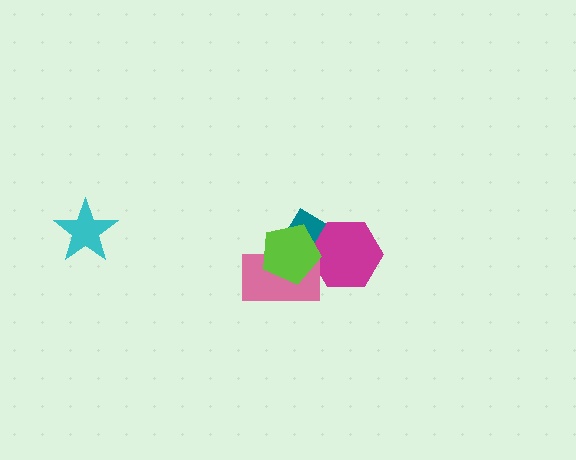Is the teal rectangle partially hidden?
Yes, it is partially covered by another shape.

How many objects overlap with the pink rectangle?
2 objects overlap with the pink rectangle.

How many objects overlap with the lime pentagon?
3 objects overlap with the lime pentagon.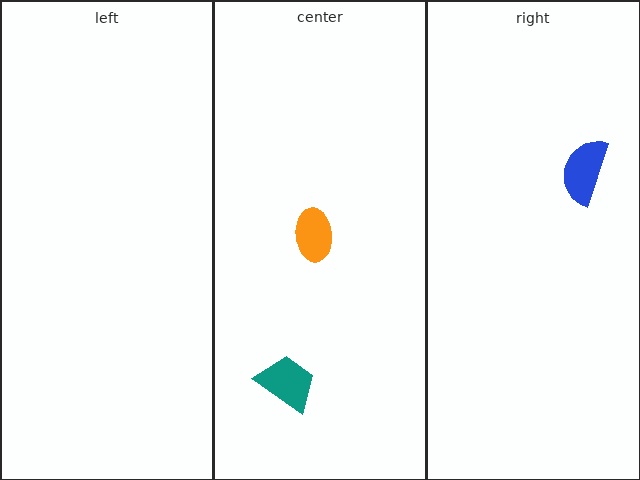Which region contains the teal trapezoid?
The center region.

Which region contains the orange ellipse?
The center region.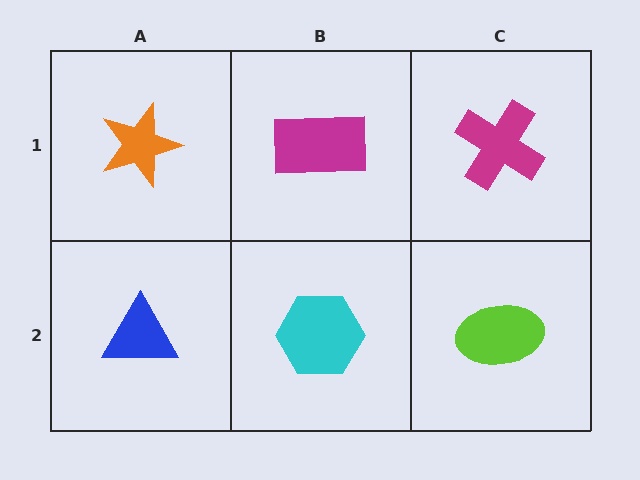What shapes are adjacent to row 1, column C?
A lime ellipse (row 2, column C), a magenta rectangle (row 1, column B).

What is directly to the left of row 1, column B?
An orange star.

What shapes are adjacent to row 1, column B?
A cyan hexagon (row 2, column B), an orange star (row 1, column A), a magenta cross (row 1, column C).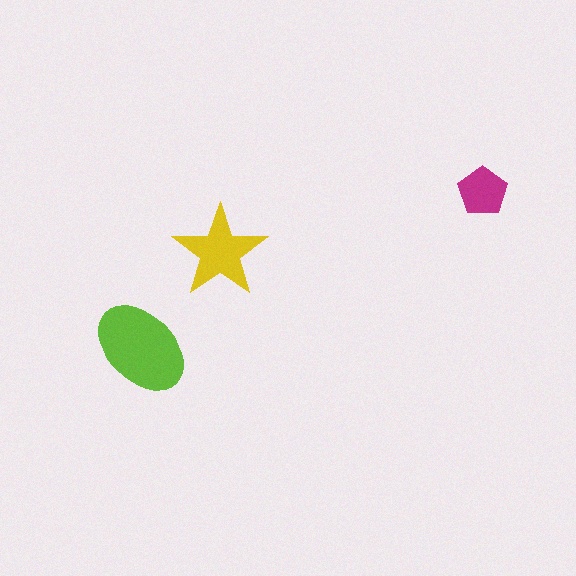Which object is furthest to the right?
The magenta pentagon is rightmost.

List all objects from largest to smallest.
The lime ellipse, the yellow star, the magenta pentagon.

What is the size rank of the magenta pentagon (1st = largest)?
3rd.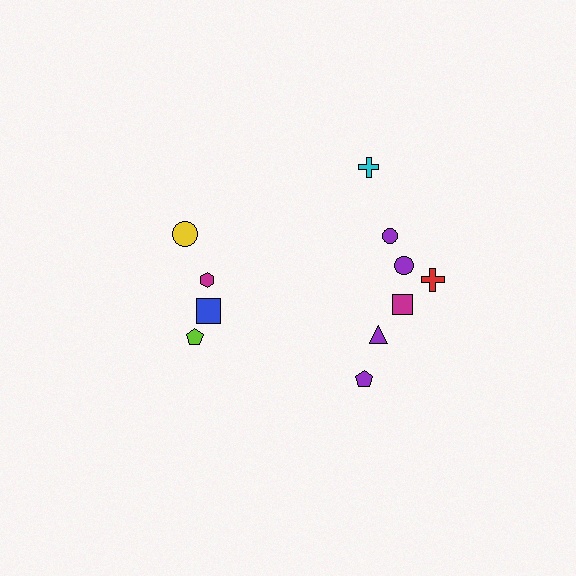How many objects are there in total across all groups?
There are 11 objects.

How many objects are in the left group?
There are 4 objects.